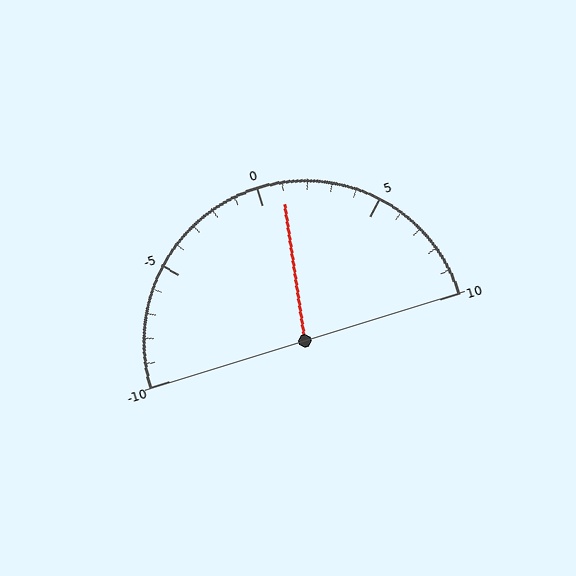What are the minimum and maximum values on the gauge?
The gauge ranges from -10 to 10.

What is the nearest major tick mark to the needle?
The nearest major tick mark is 0.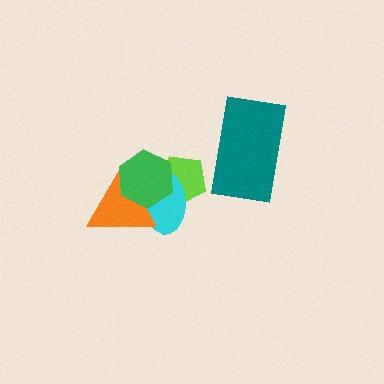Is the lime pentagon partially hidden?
Yes, it is partially covered by another shape.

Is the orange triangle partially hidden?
Yes, it is partially covered by another shape.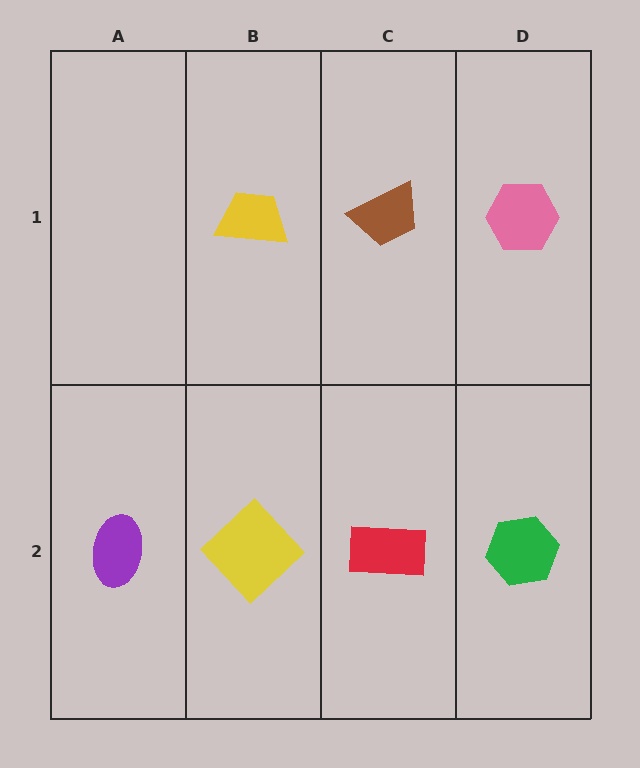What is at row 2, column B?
A yellow diamond.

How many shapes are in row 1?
3 shapes.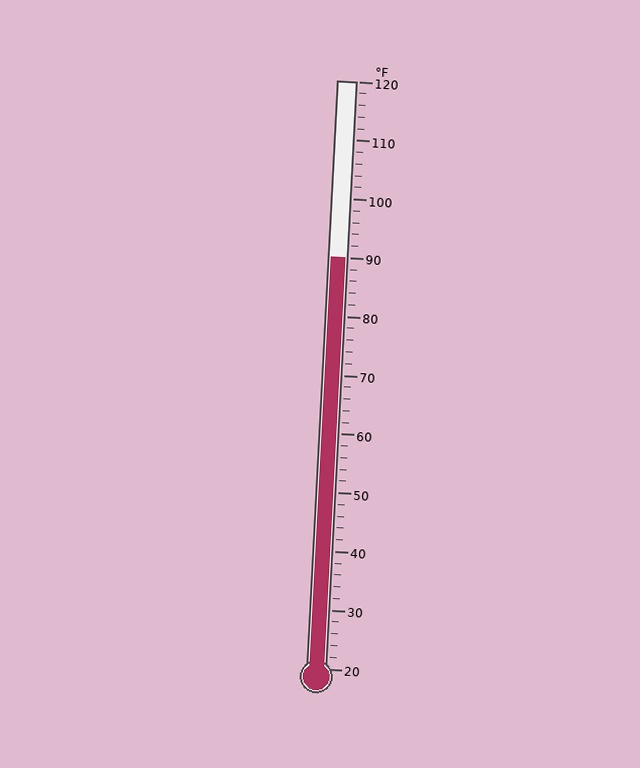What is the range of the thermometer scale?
The thermometer scale ranges from 20°F to 120°F.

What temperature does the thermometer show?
The thermometer shows approximately 90°F.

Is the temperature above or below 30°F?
The temperature is above 30°F.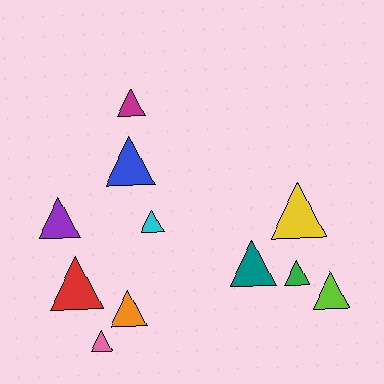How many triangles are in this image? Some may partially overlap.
There are 11 triangles.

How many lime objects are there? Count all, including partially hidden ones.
There is 1 lime object.